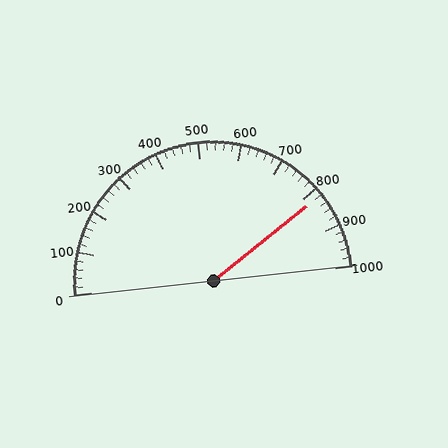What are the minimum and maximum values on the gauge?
The gauge ranges from 0 to 1000.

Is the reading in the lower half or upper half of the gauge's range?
The reading is in the upper half of the range (0 to 1000).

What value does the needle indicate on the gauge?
The needle indicates approximately 820.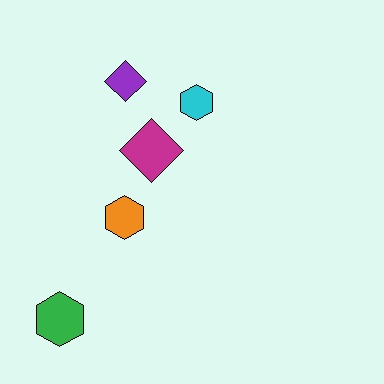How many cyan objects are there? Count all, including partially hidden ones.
There is 1 cyan object.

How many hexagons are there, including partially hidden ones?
There are 3 hexagons.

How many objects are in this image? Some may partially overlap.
There are 5 objects.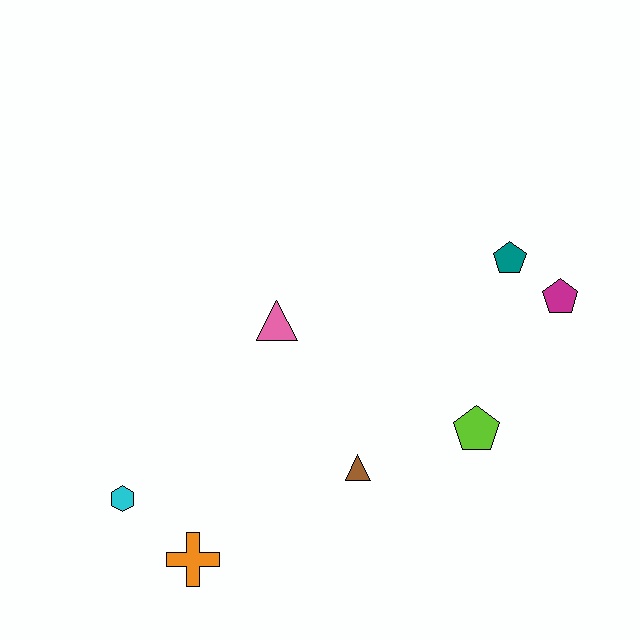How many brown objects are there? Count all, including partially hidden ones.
There is 1 brown object.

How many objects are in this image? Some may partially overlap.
There are 7 objects.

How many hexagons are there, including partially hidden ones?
There is 1 hexagon.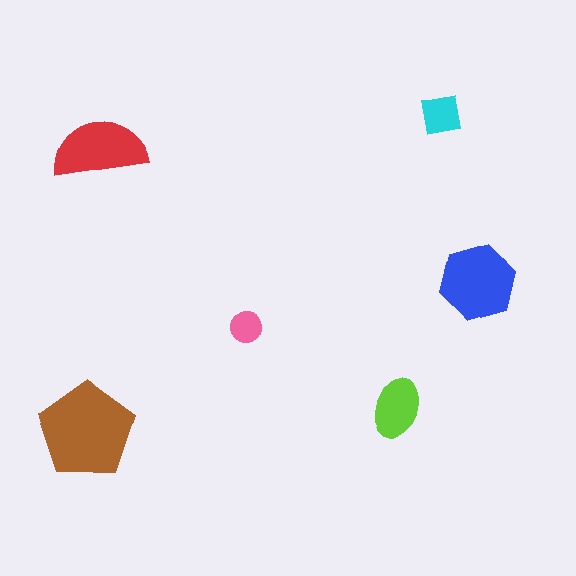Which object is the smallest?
The pink circle.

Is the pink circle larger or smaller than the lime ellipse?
Smaller.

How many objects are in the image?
There are 6 objects in the image.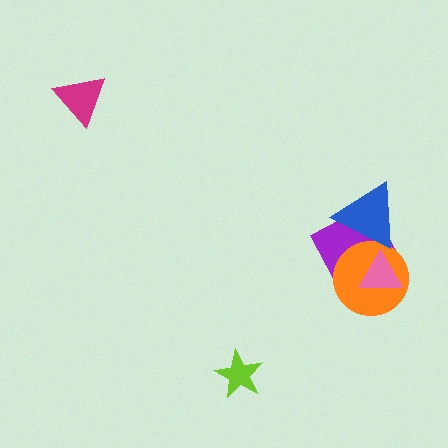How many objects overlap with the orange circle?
3 objects overlap with the orange circle.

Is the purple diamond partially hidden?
Yes, it is partially covered by another shape.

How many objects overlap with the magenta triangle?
0 objects overlap with the magenta triangle.